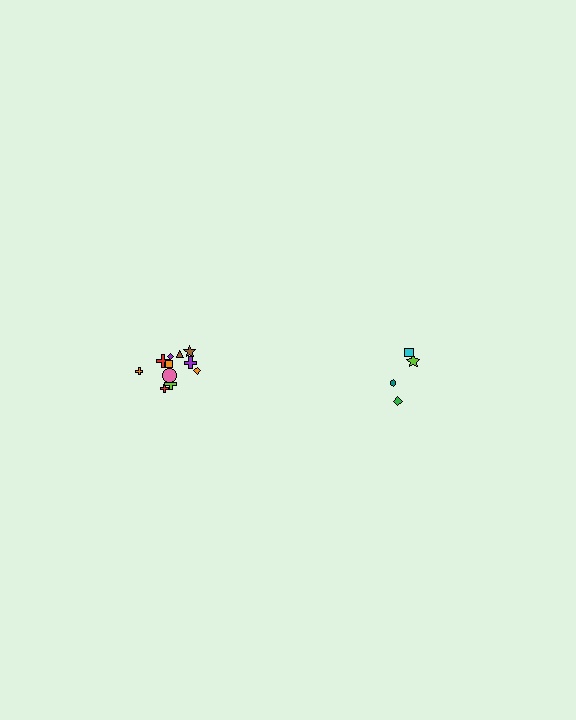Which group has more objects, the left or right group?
The left group.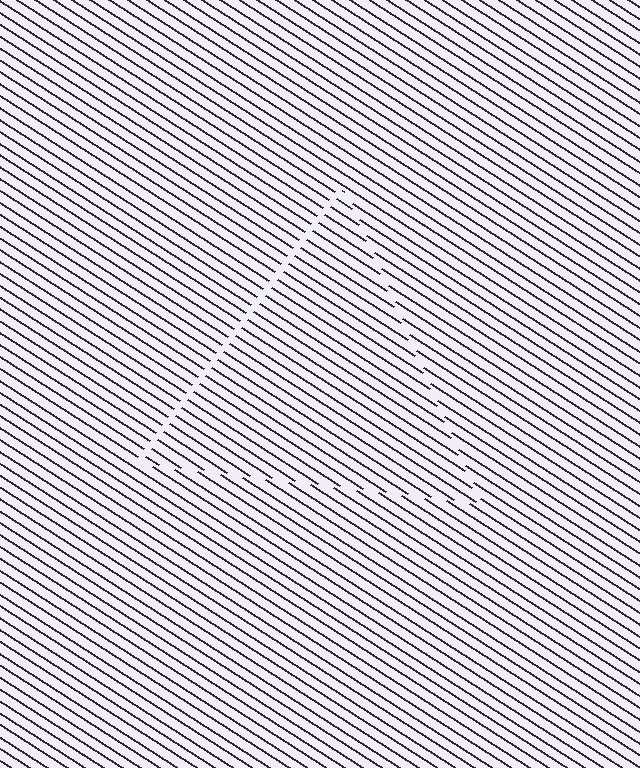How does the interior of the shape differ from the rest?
The interior of the shape contains the same grating, shifted by half a period — the contour is defined by the phase discontinuity where line-ends from the inner and outer gratings abut.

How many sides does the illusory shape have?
3 sides — the line-ends trace a triangle.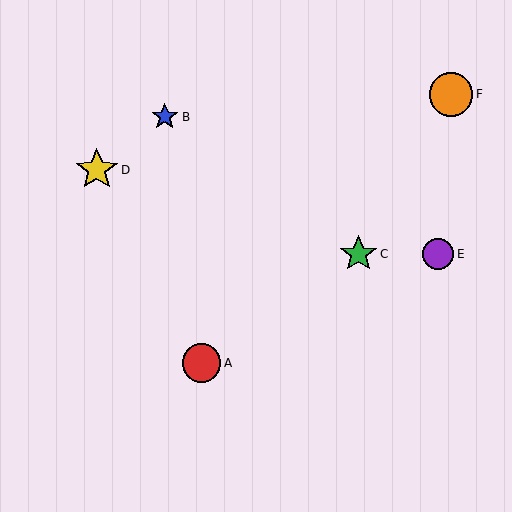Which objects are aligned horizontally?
Objects C, E are aligned horizontally.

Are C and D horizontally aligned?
No, C is at y≈254 and D is at y≈170.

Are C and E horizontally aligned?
Yes, both are at y≈254.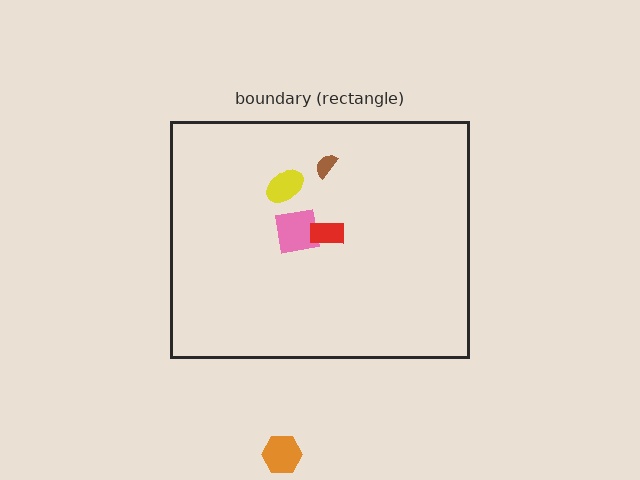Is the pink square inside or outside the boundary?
Inside.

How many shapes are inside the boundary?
4 inside, 1 outside.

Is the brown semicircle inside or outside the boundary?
Inside.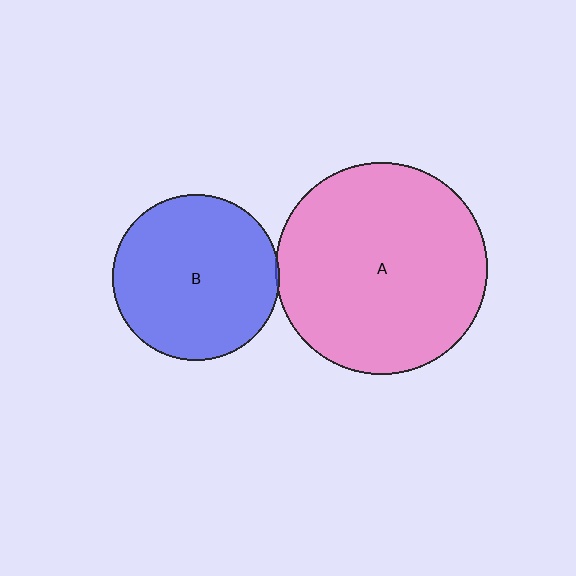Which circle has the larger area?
Circle A (pink).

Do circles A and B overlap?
Yes.